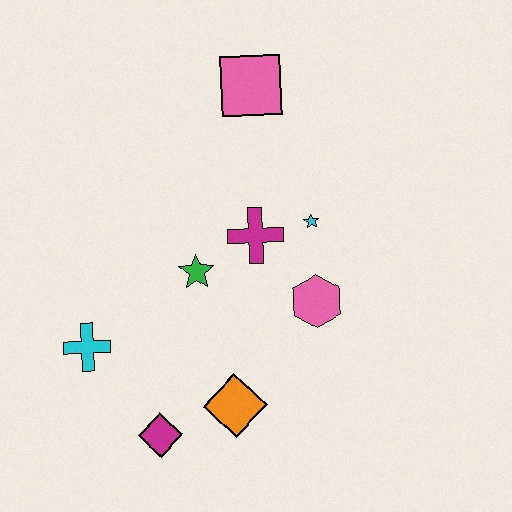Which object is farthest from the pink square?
The magenta diamond is farthest from the pink square.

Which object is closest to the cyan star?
The magenta cross is closest to the cyan star.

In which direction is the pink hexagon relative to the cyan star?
The pink hexagon is below the cyan star.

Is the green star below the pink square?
Yes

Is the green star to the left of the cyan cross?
No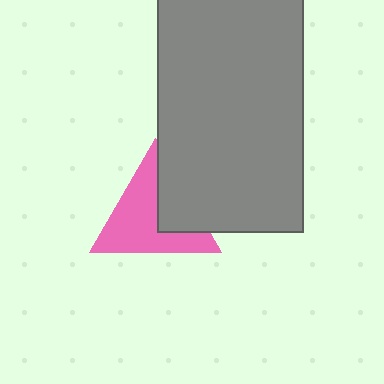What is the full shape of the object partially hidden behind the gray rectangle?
The partially hidden object is a pink triangle.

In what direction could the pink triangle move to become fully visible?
The pink triangle could move left. That would shift it out from behind the gray rectangle entirely.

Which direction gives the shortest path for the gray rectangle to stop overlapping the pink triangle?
Moving right gives the shortest separation.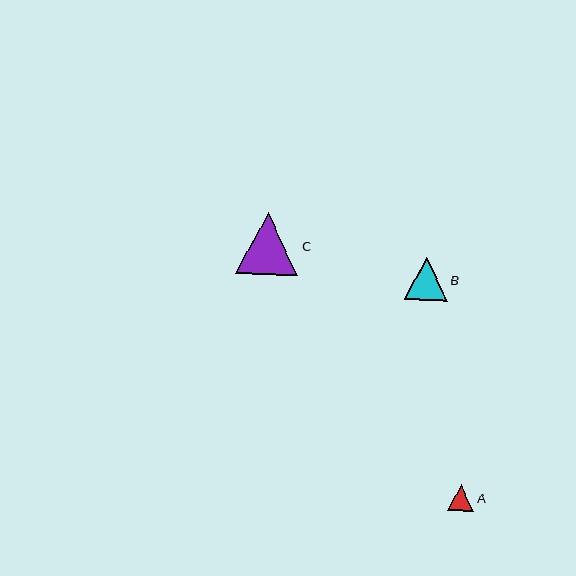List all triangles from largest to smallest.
From largest to smallest: C, B, A.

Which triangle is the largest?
Triangle C is the largest with a size of approximately 63 pixels.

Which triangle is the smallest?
Triangle A is the smallest with a size of approximately 26 pixels.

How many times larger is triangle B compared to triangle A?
Triangle B is approximately 1.7 times the size of triangle A.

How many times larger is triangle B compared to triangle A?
Triangle B is approximately 1.7 times the size of triangle A.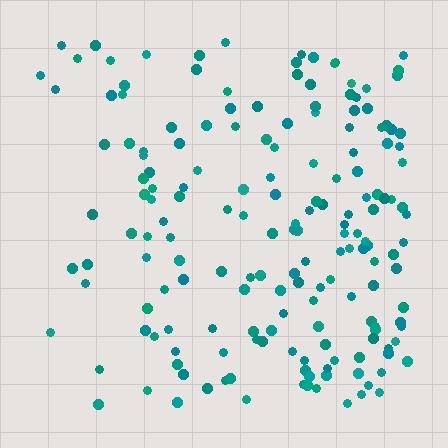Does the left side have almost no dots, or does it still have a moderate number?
Still a moderate number, just noticeably fewer than the right.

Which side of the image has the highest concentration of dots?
The right.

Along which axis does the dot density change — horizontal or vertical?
Horizontal.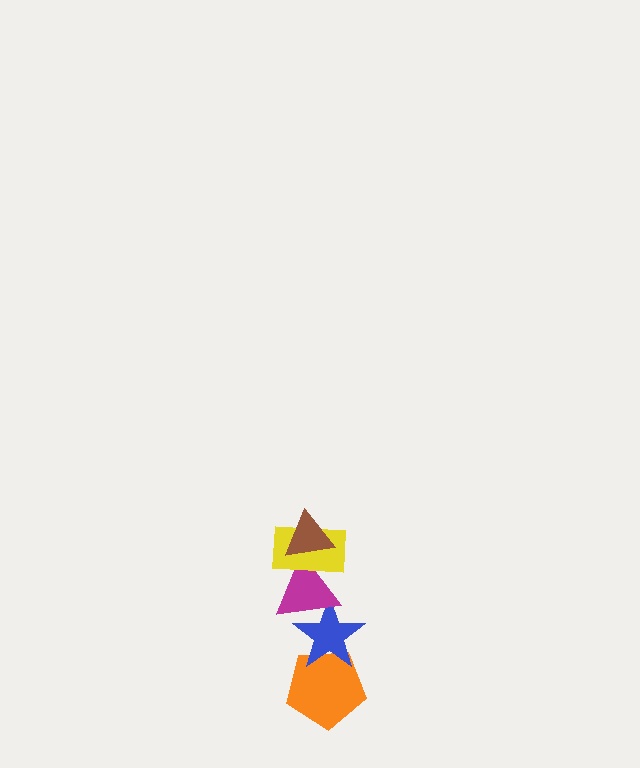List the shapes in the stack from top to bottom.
From top to bottom: the brown triangle, the yellow rectangle, the magenta triangle, the blue star, the orange pentagon.